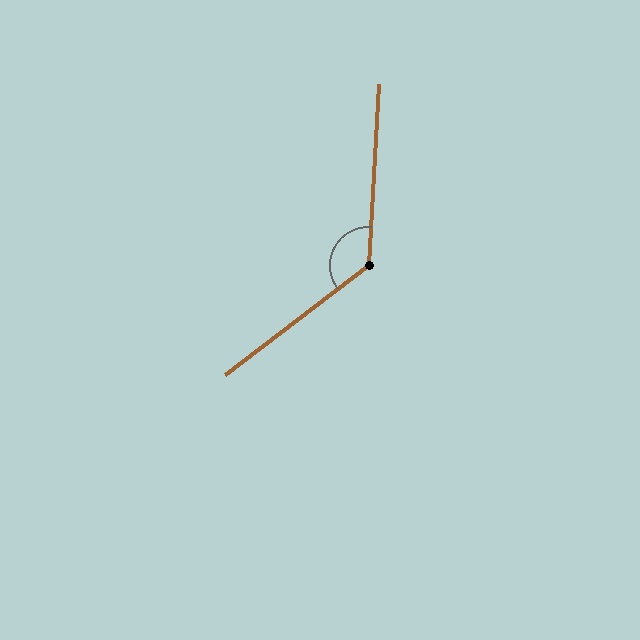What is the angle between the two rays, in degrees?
Approximately 131 degrees.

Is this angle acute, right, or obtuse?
It is obtuse.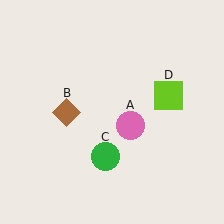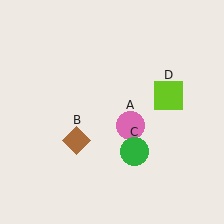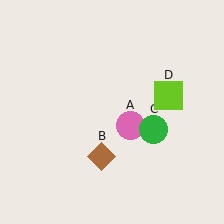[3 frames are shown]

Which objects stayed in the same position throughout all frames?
Pink circle (object A) and lime square (object D) remained stationary.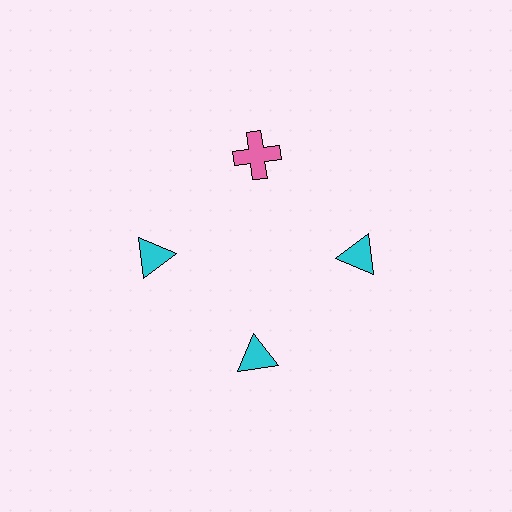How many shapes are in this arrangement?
There are 4 shapes arranged in a ring pattern.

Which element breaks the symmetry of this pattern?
The pink cross at roughly the 12 o'clock position breaks the symmetry. All other shapes are cyan triangles.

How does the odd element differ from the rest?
It differs in both color (pink instead of cyan) and shape (cross instead of triangle).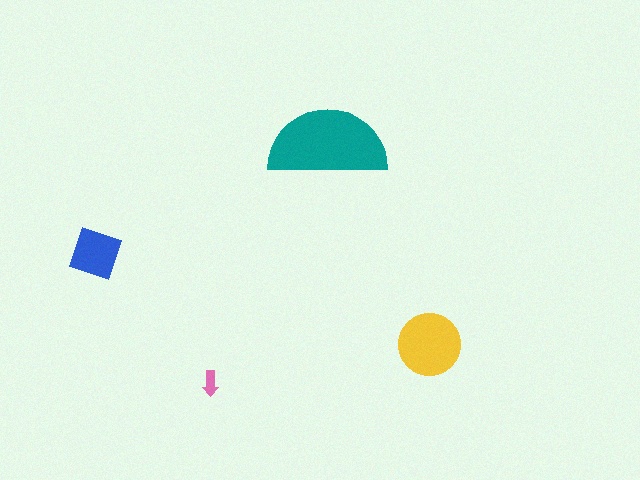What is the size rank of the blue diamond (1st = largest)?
3rd.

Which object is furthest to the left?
The blue diamond is leftmost.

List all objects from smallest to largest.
The pink arrow, the blue diamond, the yellow circle, the teal semicircle.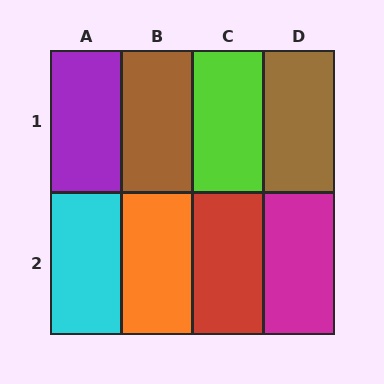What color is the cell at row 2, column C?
Red.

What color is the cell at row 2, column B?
Orange.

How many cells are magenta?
1 cell is magenta.